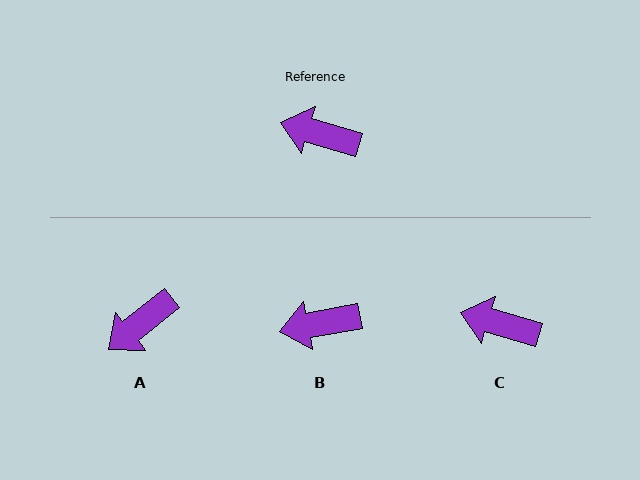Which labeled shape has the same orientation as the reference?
C.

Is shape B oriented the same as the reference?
No, it is off by about 27 degrees.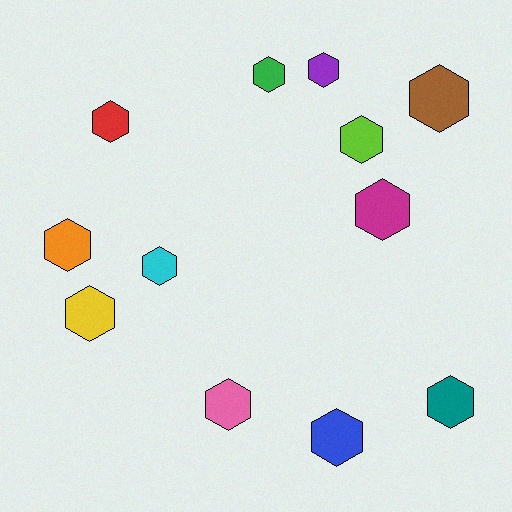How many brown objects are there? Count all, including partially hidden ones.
There is 1 brown object.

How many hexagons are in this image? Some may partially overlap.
There are 12 hexagons.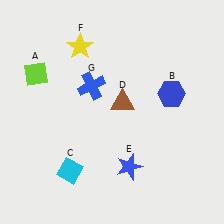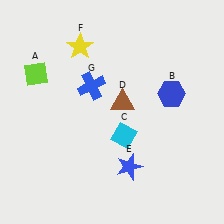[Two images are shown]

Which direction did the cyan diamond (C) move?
The cyan diamond (C) moved right.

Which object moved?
The cyan diamond (C) moved right.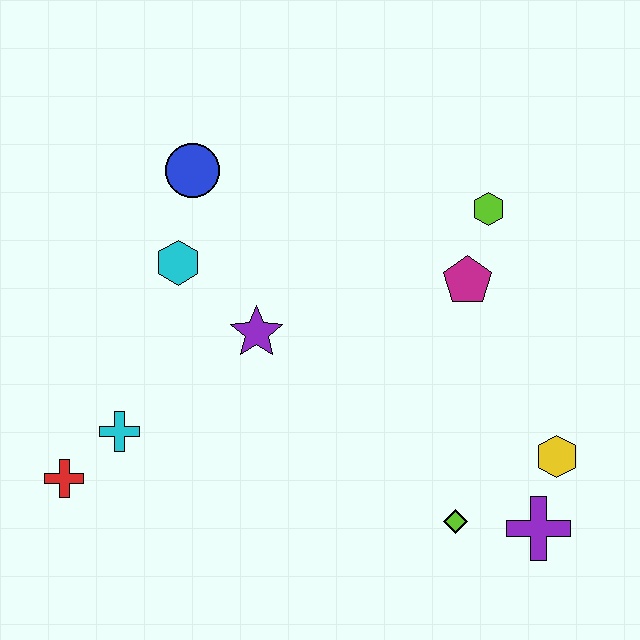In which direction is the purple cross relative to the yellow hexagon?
The purple cross is below the yellow hexagon.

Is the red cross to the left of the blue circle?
Yes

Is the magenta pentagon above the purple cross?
Yes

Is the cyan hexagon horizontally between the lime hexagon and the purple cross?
No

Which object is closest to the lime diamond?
The purple cross is closest to the lime diamond.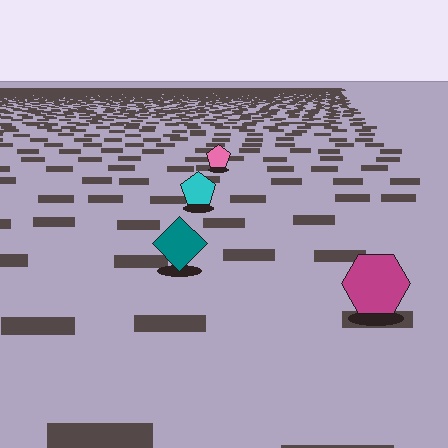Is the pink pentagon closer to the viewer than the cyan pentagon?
No. The cyan pentagon is closer — you can tell from the texture gradient: the ground texture is coarser near it.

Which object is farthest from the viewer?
The pink pentagon is farthest from the viewer. It appears smaller and the ground texture around it is denser.